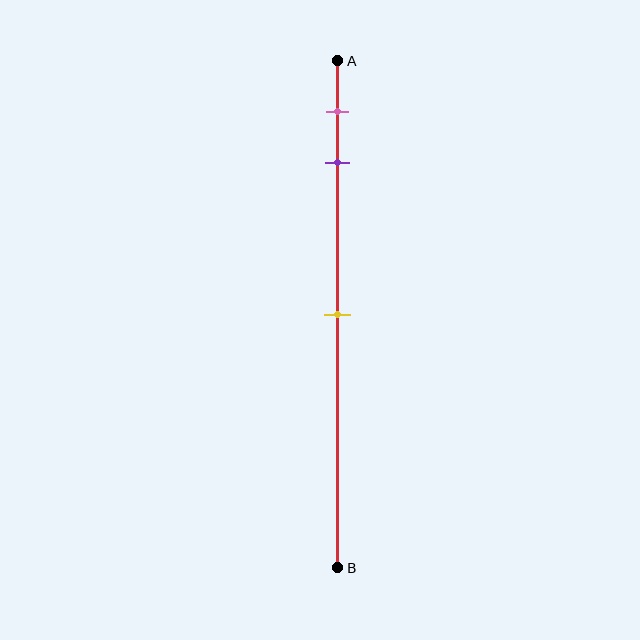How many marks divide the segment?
There are 3 marks dividing the segment.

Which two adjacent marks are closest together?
The pink and purple marks are the closest adjacent pair.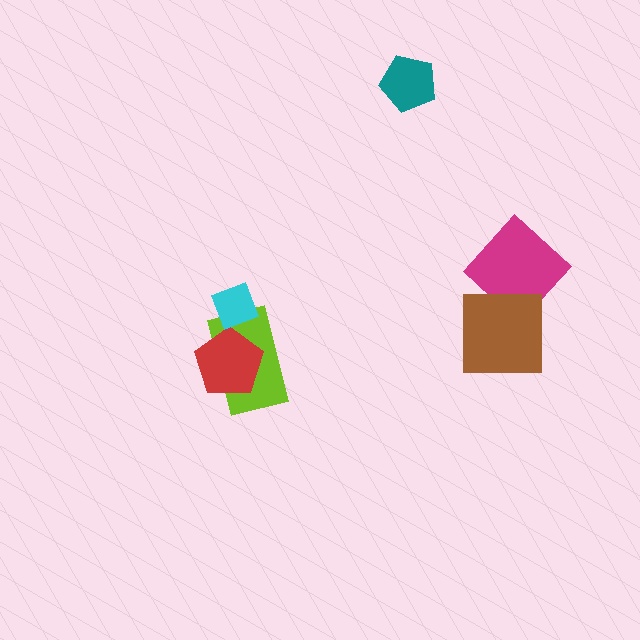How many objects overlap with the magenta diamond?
1 object overlaps with the magenta diamond.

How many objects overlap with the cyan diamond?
1 object overlaps with the cyan diamond.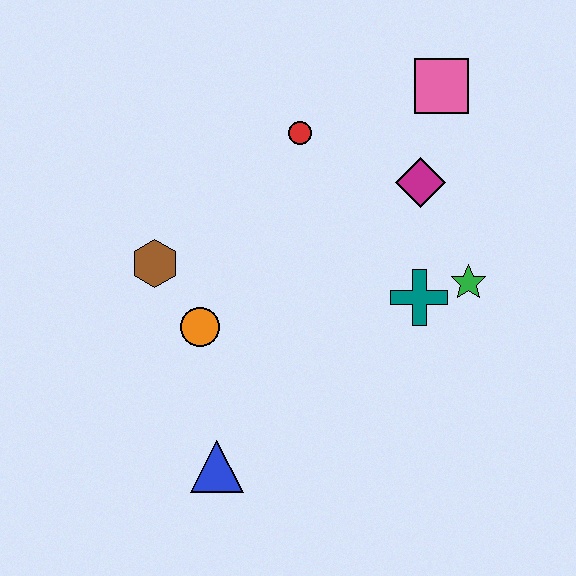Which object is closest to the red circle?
The magenta diamond is closest to the red circle.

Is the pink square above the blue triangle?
Yes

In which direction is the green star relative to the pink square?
The green star is below the pink square.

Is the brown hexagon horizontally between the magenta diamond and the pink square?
No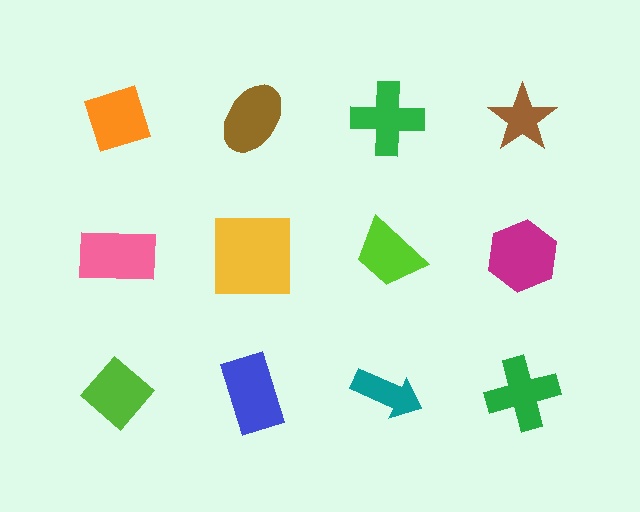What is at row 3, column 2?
A blue rectangle.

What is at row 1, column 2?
A brown ellipse.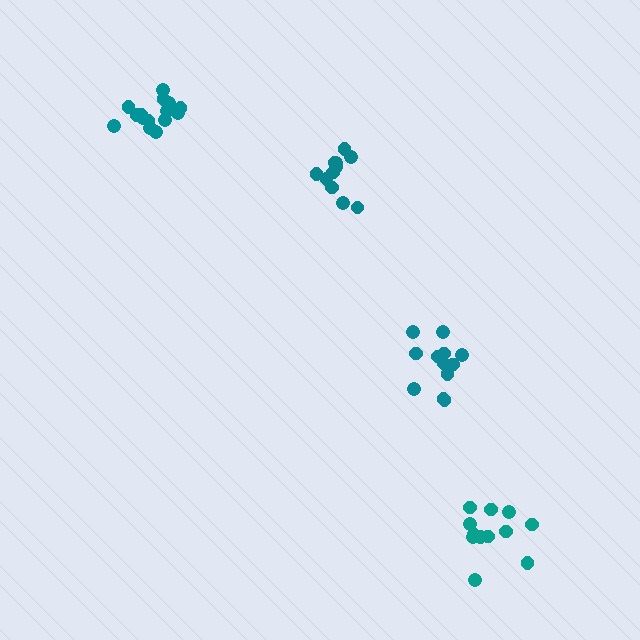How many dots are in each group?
Group 1: 13 dots, Group 2: 12 dots, Group 3: 11 dots, Group 4: 15 dots (51 total).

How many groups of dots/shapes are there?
There are 4 groups.